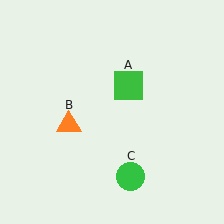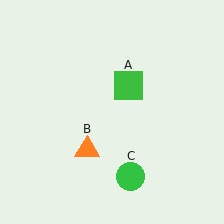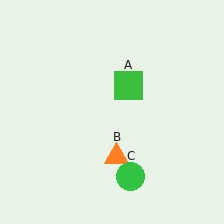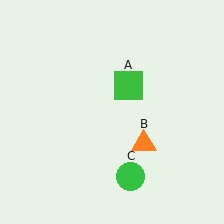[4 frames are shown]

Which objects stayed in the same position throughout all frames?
Green square (object A) and green circle (object C) remained stationary.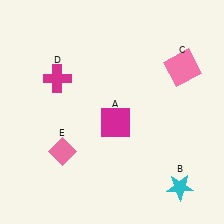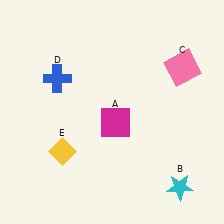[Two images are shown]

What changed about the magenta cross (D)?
In Image 1, D is magenta. In Image 2, it changed to blue.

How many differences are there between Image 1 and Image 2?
There are 2 differences between the two images.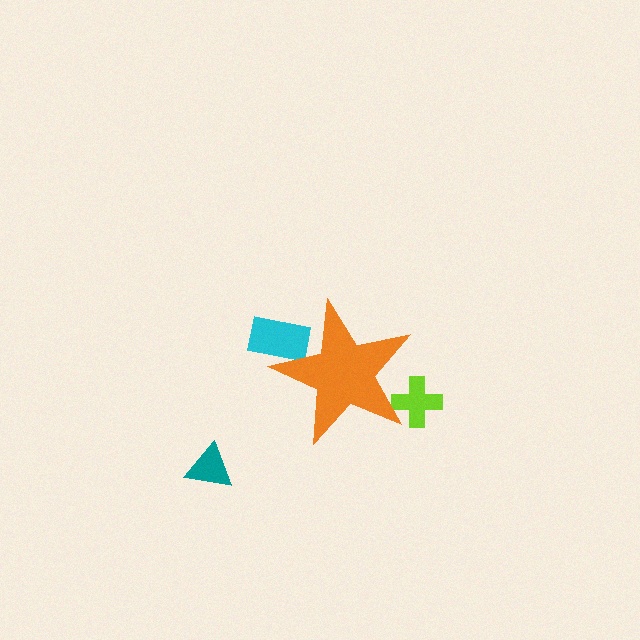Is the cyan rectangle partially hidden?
Yes, the cyan rectangle is partially hidden behind the orange star.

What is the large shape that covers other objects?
An orange star.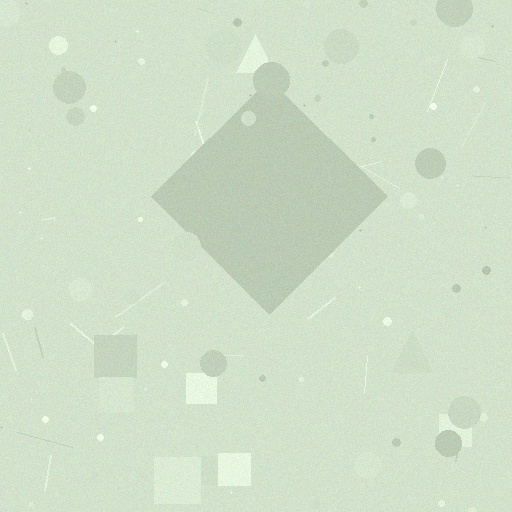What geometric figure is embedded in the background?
A diamond is embedded in the background.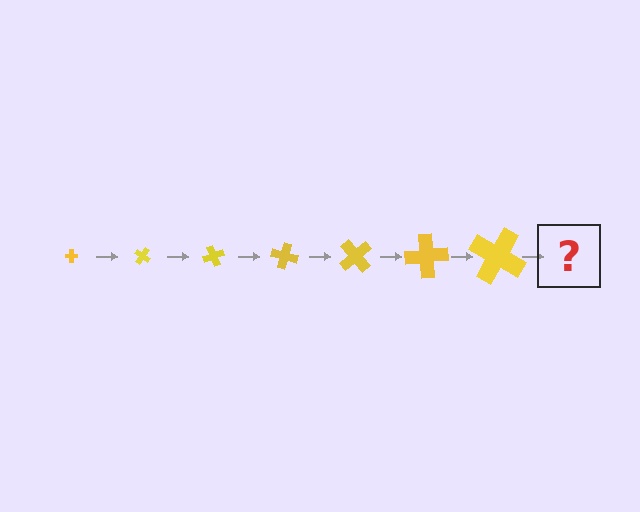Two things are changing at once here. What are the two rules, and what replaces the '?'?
The two rules are that the cross grows larger each step and it rotates 35 degrees each step. The '?' should be a cross, larger than the previous one and rotated 245 degrees from the start.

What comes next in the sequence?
The next element should be a cross, larger than the previous one and rotated 245 degrees from the start.